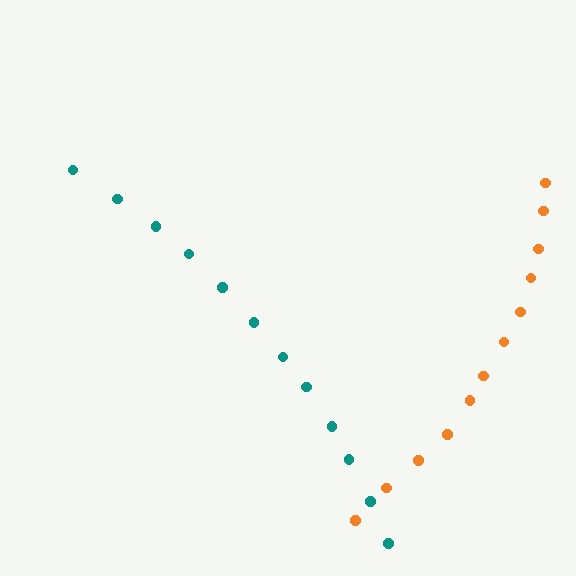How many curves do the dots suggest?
There are 2 distinct paths.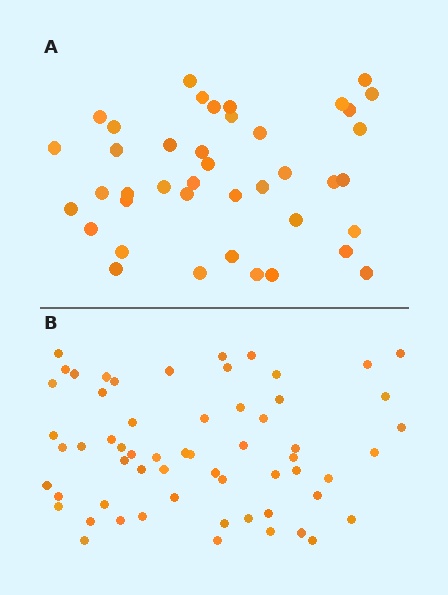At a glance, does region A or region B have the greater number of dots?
Region B (the bottom region) has more dots.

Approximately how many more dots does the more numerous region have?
Region B has approximately 20 more dots than region A.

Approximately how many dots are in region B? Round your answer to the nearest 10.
About 60 dots.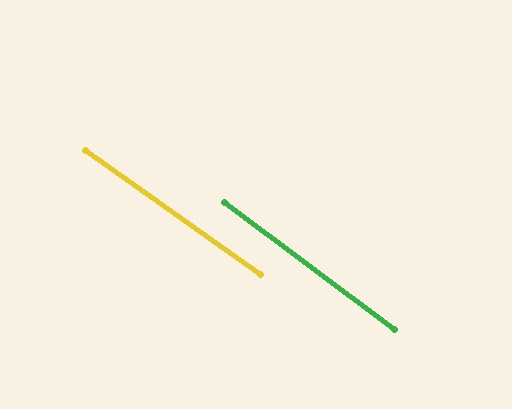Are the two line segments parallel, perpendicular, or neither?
Parallel — their directions differ by only 1.4°.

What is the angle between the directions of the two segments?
Approximately 1 degree.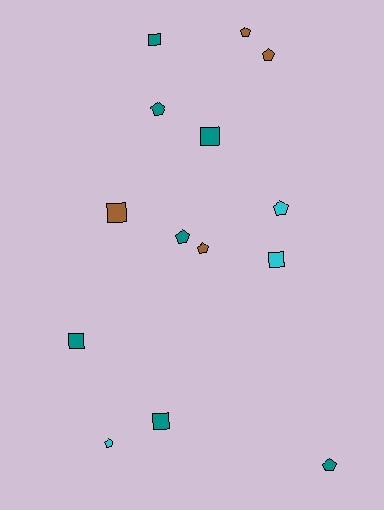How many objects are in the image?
There are 14 objects.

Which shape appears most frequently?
Pentagon, with 8 objects.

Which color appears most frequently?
Teal, with 7 objects.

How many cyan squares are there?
There is 1 cyan square.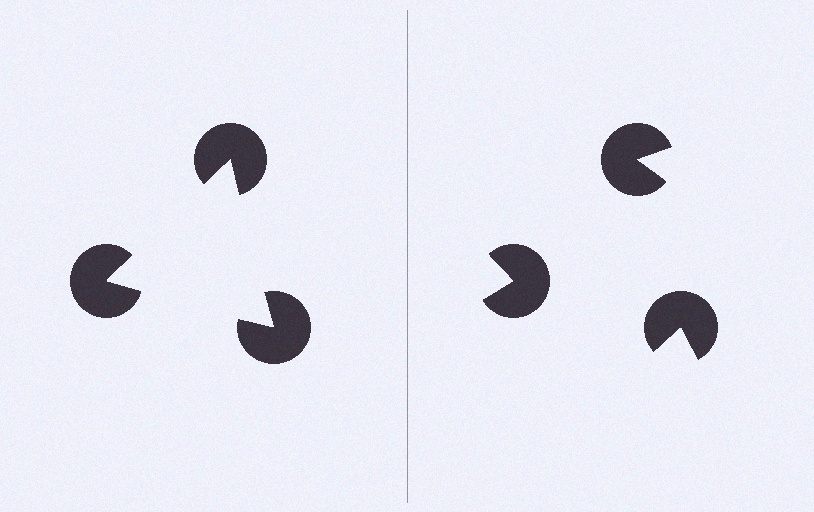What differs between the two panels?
The pac-man discs are positioned identically on both sides; only the wedge orientations differ. On the left they align to a triangle; on the right they are misaligned.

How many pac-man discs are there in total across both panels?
6 — 3 on each side.